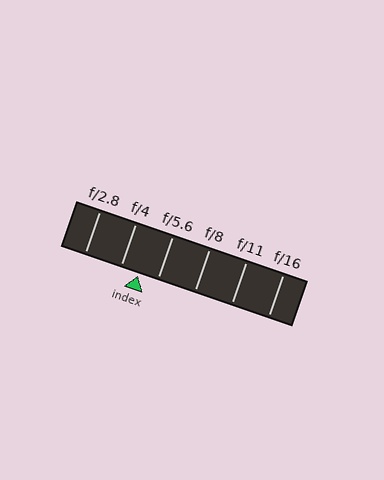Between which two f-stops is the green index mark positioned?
The index mark is between f/4 and f/5.6.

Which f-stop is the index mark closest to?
The index mark is closest to f/4.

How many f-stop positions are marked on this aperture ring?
There are 6 f-stop positions marked.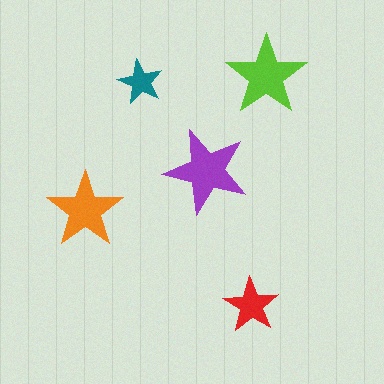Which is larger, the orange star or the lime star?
The lime one.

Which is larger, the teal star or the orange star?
The orange one.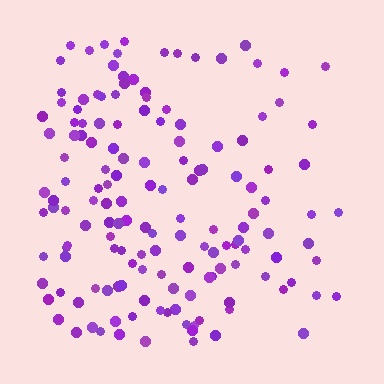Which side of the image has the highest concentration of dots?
The left.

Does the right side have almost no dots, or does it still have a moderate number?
Still a moderate number, just noticeably fewer than the left.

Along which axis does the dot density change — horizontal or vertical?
Horizontal.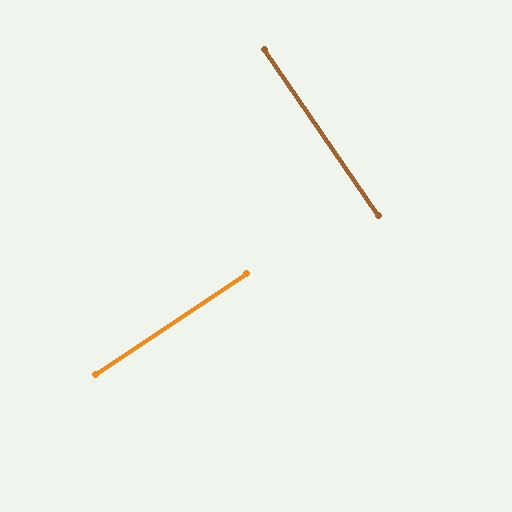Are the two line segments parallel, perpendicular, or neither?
Perpendicular — they meet at approximately 89°.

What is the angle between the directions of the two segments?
Approximately 89 degrees.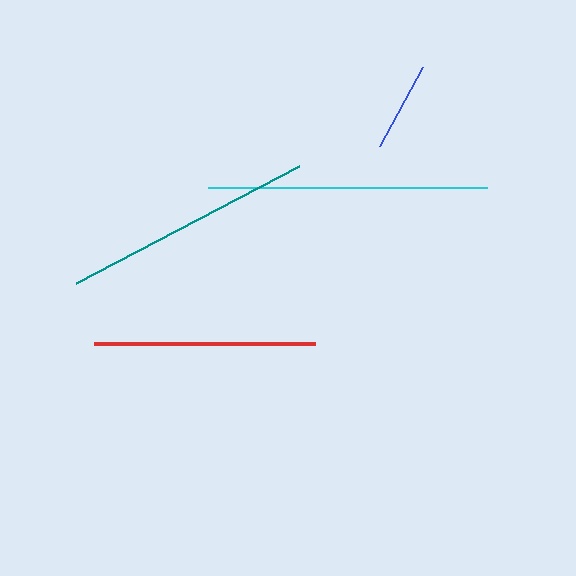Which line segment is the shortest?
The blue line is the shortest at approximately 90 pixels.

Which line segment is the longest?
The cyan line is the longest at approximately 280 pixels.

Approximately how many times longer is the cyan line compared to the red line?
The cyan line is approximately 1.3 times the length of the red line.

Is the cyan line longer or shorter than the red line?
The cyan line is longer than the red line.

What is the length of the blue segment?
The blue segment is approximately 90 pixels long.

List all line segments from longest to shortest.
From longest to shortest: cyan, teal, red, blue.